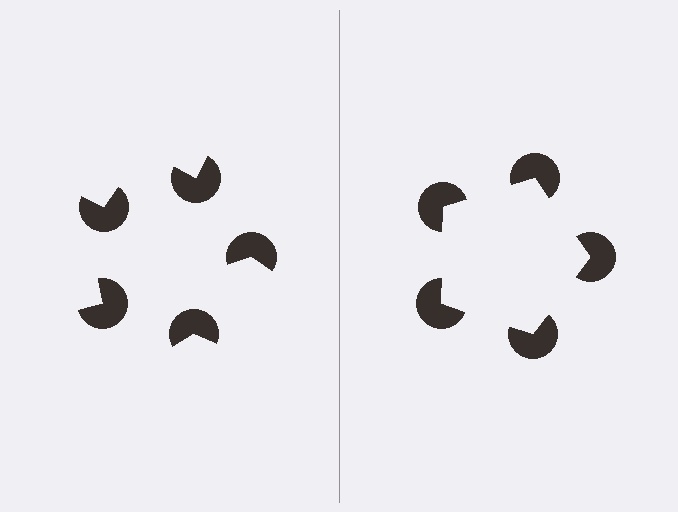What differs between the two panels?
The pac-man discs are positioned identically on both sides; only the wedge orientations differ. On the right they align to a pentagon; on the left they are misaligned.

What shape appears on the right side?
An illusory pentagon.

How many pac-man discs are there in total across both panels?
10 — 5 on each side.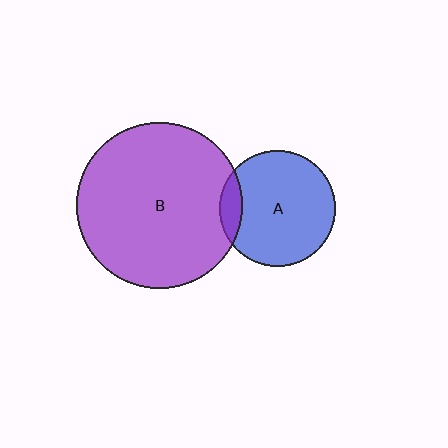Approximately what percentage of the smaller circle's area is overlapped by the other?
Approximately 10%.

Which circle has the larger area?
Circle B (purple).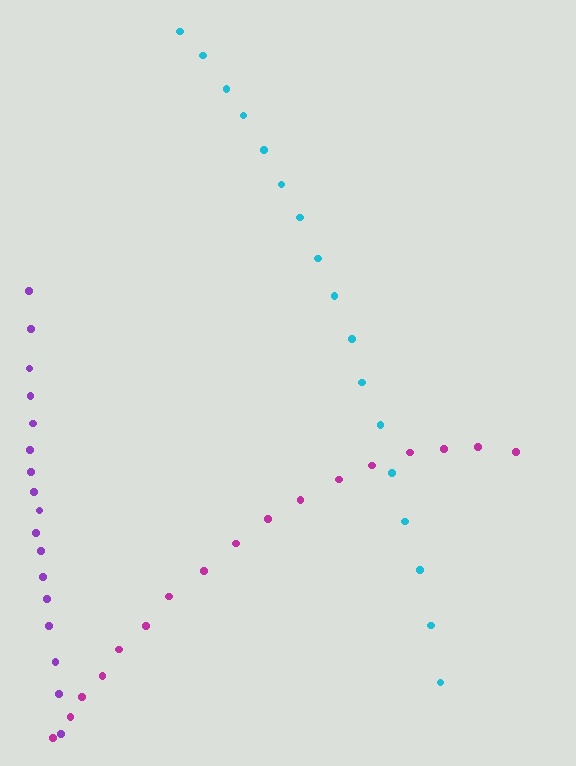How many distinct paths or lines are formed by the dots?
There are 3 distinct paths.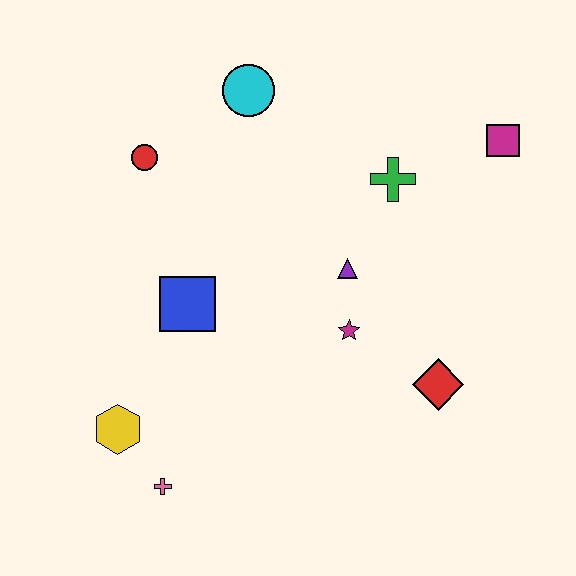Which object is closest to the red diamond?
The magenta star is closest to the red diamond.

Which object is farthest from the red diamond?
The red circle is farthest from the red diamond.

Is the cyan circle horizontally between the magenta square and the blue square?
Yes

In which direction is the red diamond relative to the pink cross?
The red diamond is to the right of the pink cross.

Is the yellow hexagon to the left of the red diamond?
Yes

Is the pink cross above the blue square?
No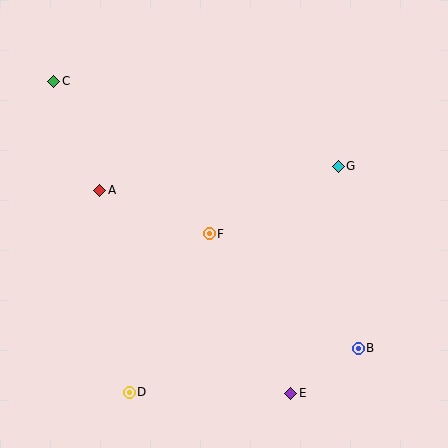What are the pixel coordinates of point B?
Point B is at (358, 348).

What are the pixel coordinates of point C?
Point C is at (54, 81).